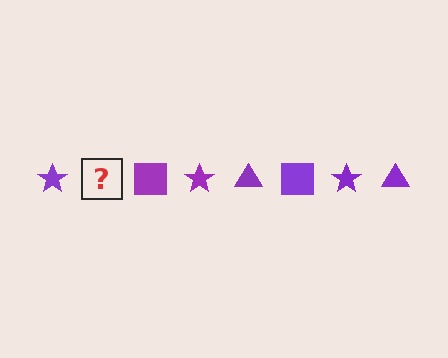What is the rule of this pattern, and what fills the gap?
The rule is that the pattern cycles through star, triangle, square shapes in purple. The gap should be filled with a purple triangle.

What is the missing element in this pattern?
The missing element is a purple triangle.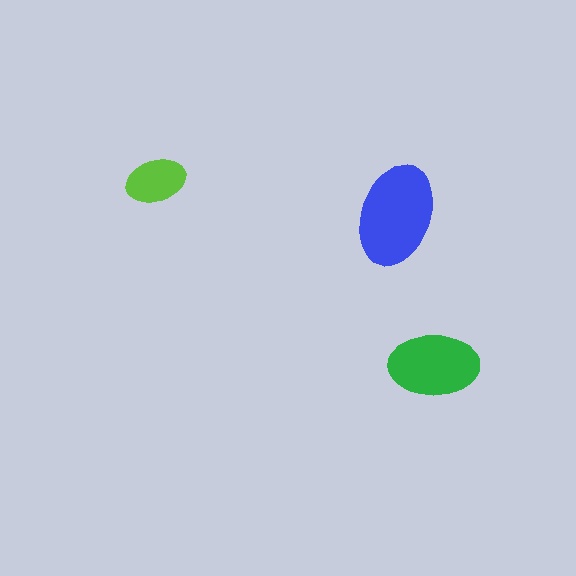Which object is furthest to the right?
The green ellipse is rightmost.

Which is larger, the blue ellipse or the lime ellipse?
The blue one.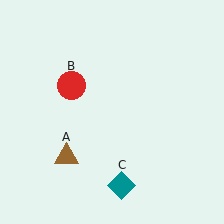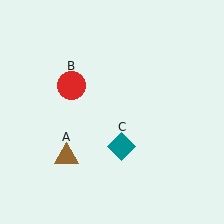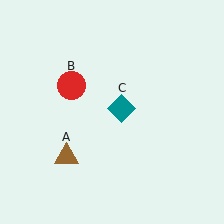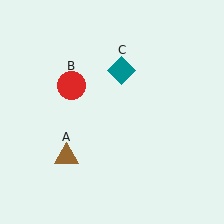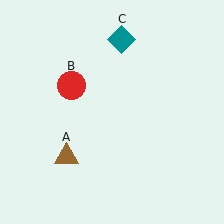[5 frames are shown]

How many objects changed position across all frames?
1 object changed position: teal diamond (object C).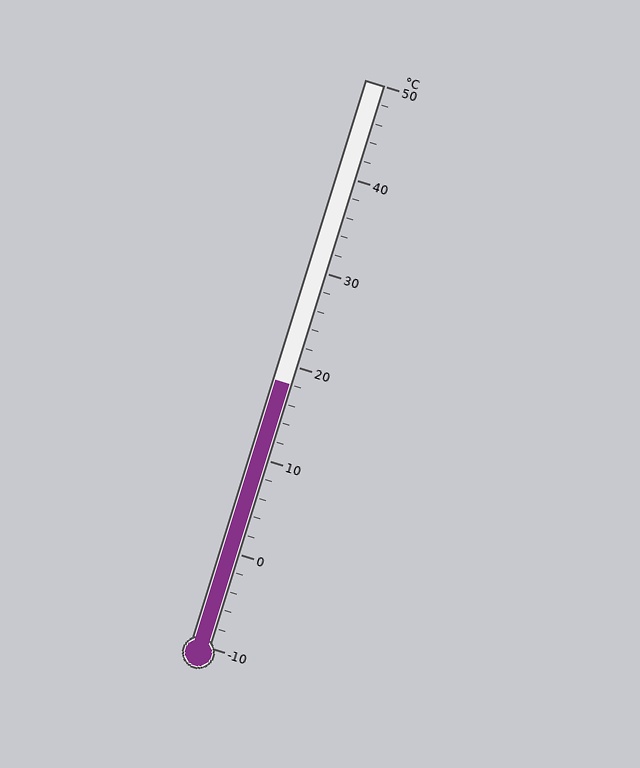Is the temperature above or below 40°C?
The temperature is below 40°C.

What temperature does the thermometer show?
The thermometer shows approximately 18°C.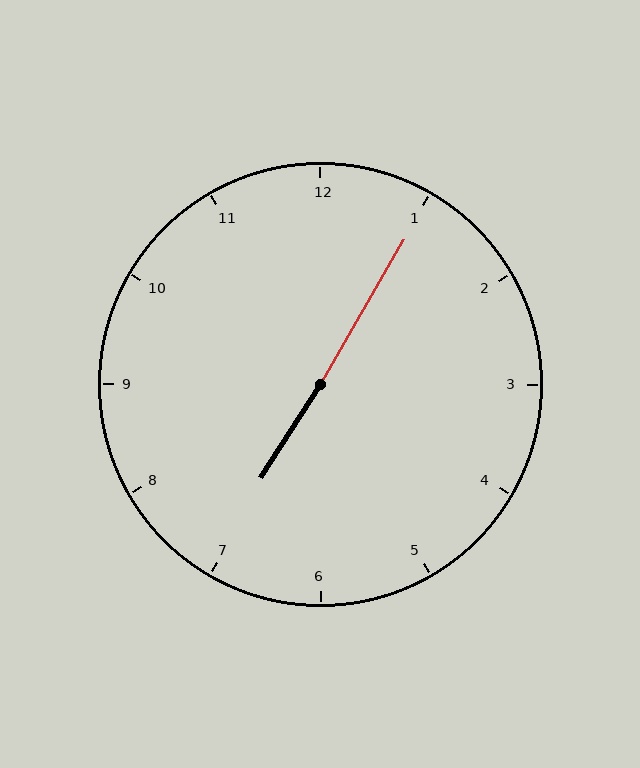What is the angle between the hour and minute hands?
Approximately 178 degrees.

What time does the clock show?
7:05.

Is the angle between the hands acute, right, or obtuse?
It is obtuse.